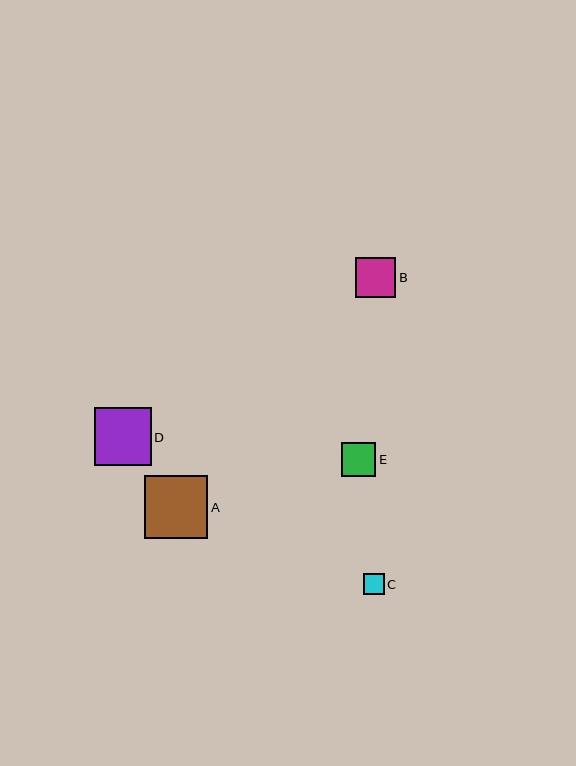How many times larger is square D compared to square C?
Square D is approximately 2.7 times the size of square C.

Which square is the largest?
Square A is the largest with a size of approximately 63 pixels.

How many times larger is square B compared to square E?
Square B is approximately 1.2 times the size of square E.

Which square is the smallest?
Square C is the smallest with a size of approximately 21 pixels.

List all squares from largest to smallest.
From largest to smallest: A, D, B, E, C.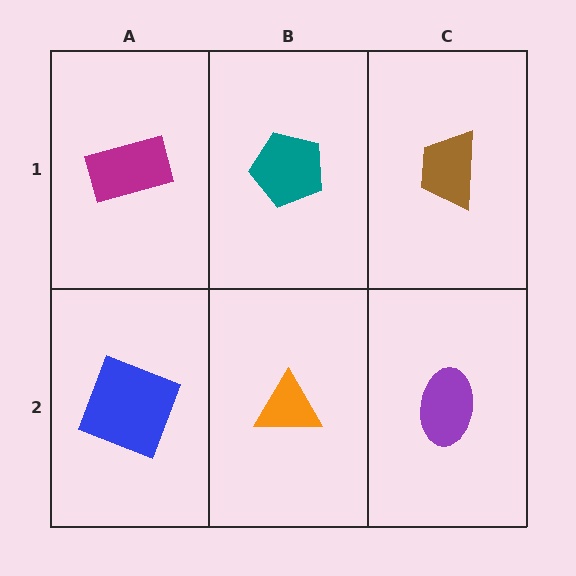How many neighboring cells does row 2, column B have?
3.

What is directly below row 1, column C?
A purple ellipse.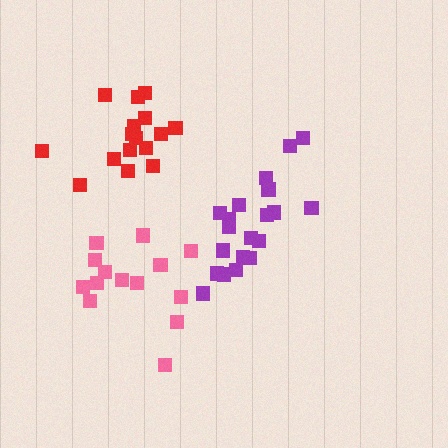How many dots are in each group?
Group 1: 20 dots, Group 2: 16 dots, Group 3: 14 dots (50 total).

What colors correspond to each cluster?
The clusters are colored: purple, red, pink.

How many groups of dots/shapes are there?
There are 3 groups.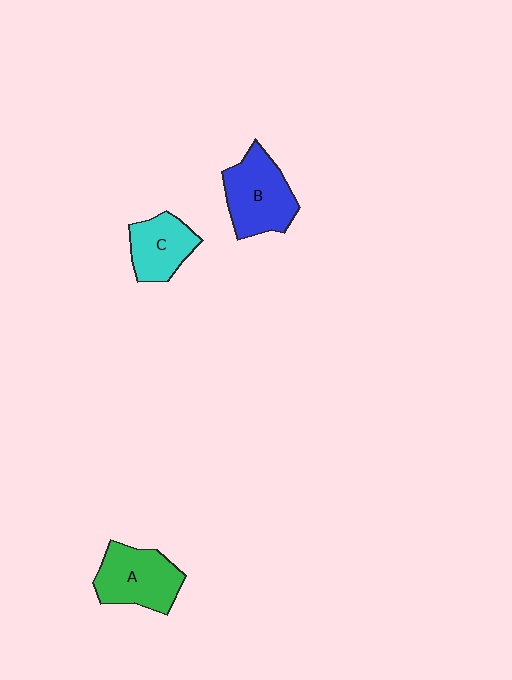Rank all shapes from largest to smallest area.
From largest to smallest: B (blue), A (green), C (cyan).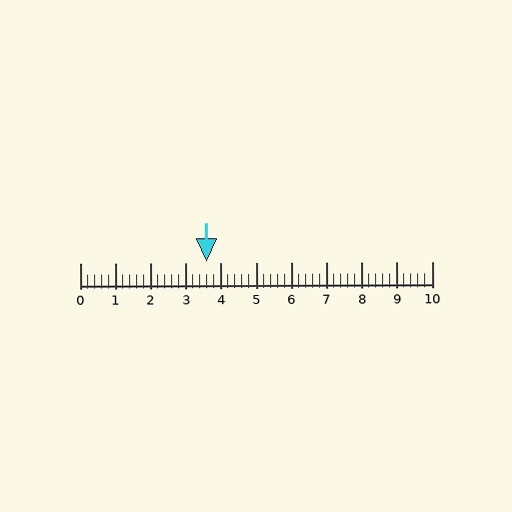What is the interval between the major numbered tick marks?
The major tick marks are spaced 1 units apart.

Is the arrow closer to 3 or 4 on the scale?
The arrow is closer to 4.